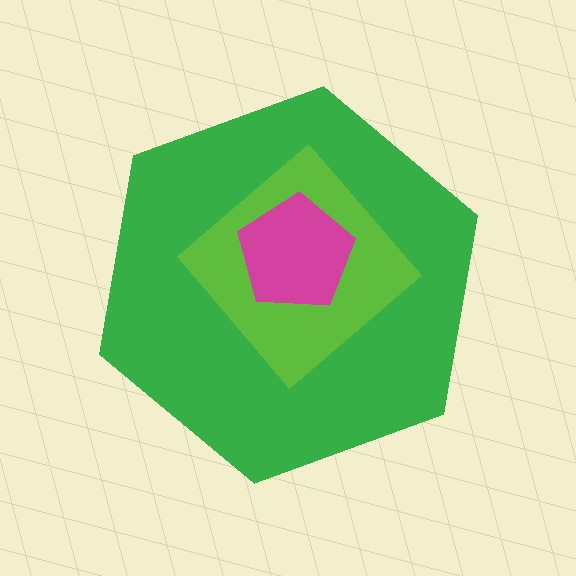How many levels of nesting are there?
3.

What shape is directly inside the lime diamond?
The magenta pentagon.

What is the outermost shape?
The green hexagon.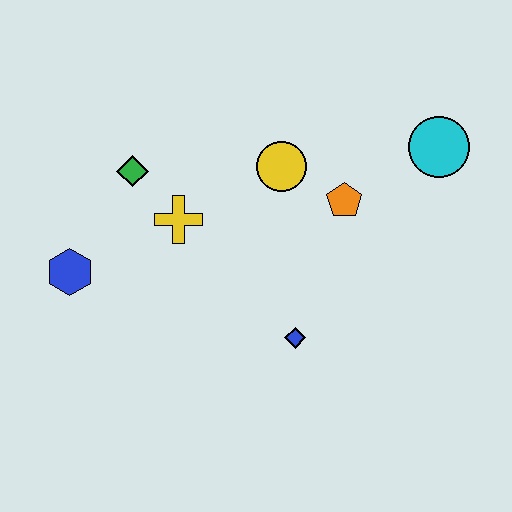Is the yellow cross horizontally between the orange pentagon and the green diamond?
Yes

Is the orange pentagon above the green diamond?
No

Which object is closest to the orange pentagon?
The yellow circle is closest to the orange pentagon.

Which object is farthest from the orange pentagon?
The blue hexagon is farthest from the orange pentagon.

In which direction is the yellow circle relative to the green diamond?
The yellow circle is to the right of the green diamond.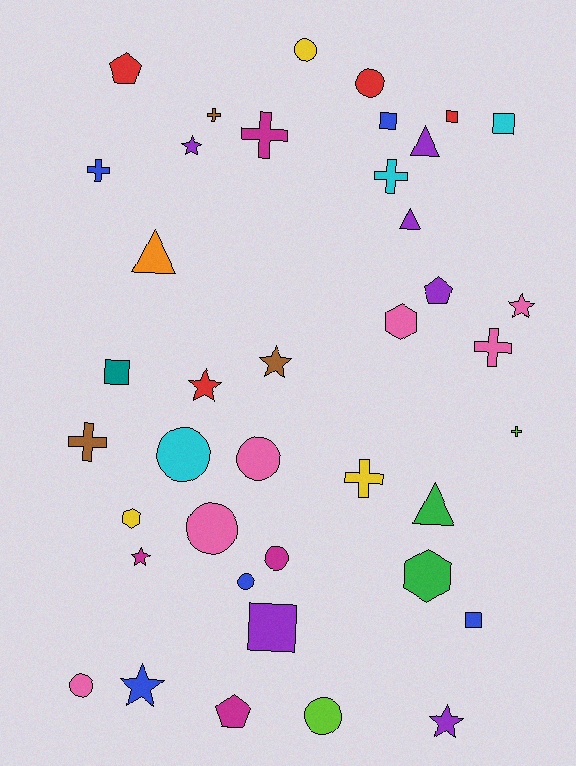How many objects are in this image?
There are 40 objects.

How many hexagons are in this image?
There are 3 hexagons.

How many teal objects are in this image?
There is 1 teal object.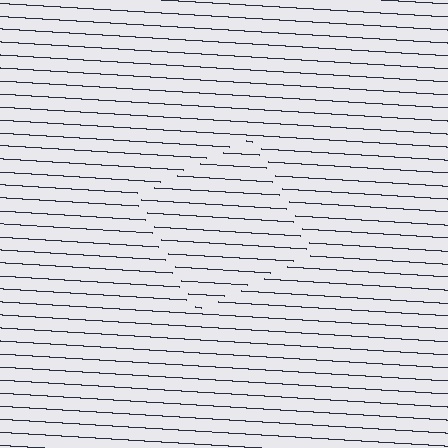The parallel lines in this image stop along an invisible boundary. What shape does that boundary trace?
An illusory square. The interior of the shape contains the same grating, shifted by half a period — the contour is defined by the phase discontinuity where line-ends from the inner and outer gratings abut.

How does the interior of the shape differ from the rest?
The interior of the shape contains the same grating, shifted by half a period — the contour is defined by the phase discontinuity where line-ends from the inner and outer gratings abut.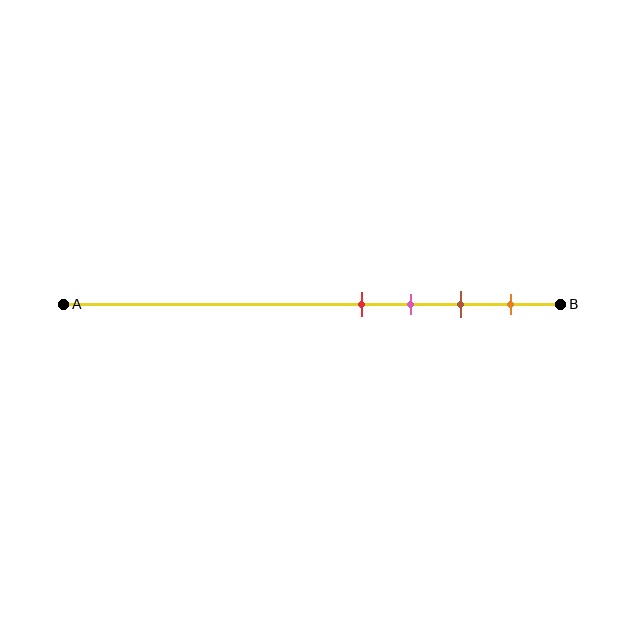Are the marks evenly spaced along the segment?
Yes, the marks are approximately evenly spaced.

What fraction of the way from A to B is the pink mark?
The pink mark is approximately 70% (0.7) of the way from A to B.